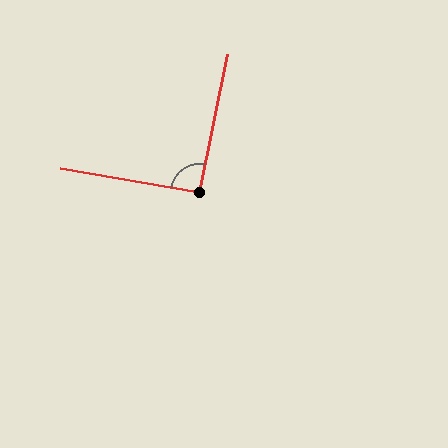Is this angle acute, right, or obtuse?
It is approximately a right angle.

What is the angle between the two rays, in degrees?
Approximately 91 degrees.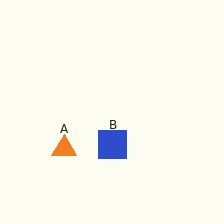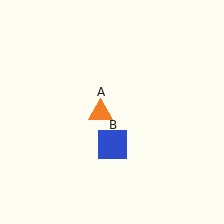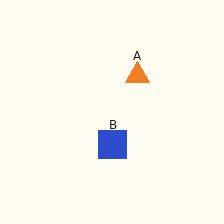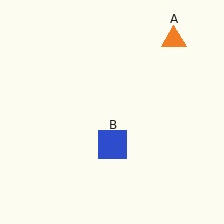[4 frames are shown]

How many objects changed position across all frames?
1 object changed position: orange triangle (object A).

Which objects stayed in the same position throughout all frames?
Blue square (object B) remained stationary.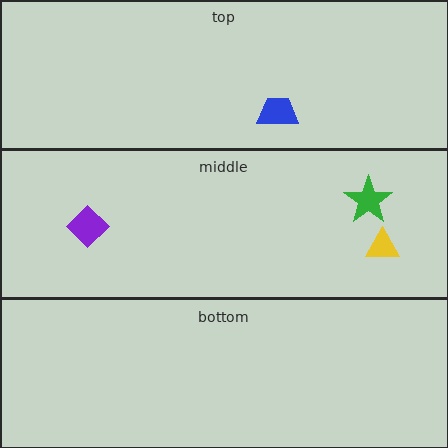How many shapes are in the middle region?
3.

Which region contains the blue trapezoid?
The top region.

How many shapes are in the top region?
1.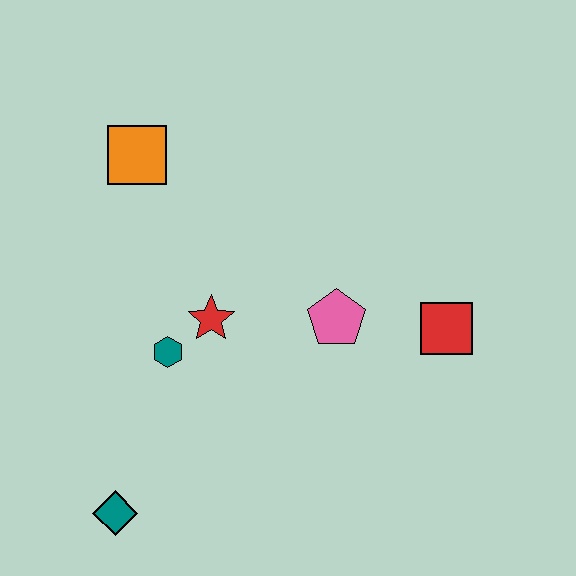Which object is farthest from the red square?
The teal diamond is farthest from the red square.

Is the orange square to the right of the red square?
No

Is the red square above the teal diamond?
Yes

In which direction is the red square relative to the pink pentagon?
The red square is to the right of the pink pentagon.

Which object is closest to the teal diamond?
The teal hexagon is closest to the teal diamond.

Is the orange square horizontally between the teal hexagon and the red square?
No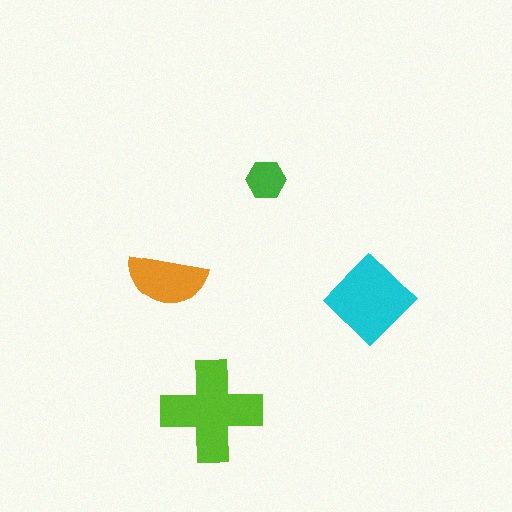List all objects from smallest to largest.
The green hexagon, the orange semicircle, the cyan diamond, the lime cross.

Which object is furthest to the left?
The orange semicircle is leftmost.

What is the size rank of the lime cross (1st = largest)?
1st.